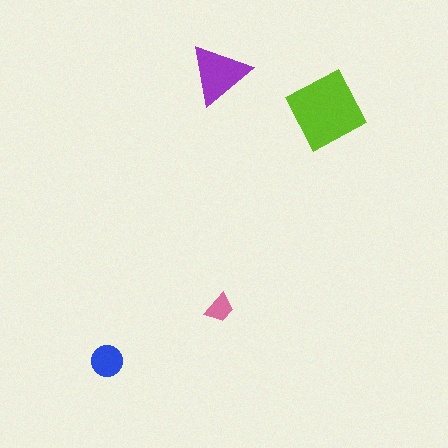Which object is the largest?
The lime diamond.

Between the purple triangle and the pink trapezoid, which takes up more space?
The purple triangle.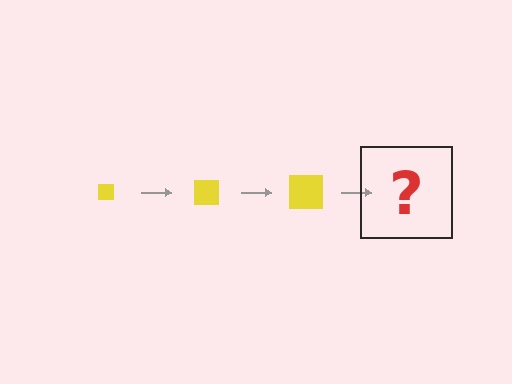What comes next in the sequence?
The next element should be a yellow square, larger than the previous one.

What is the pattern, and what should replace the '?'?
The pattern is that the square gets progressively larger each step. The '?' should be a yellow square, larger than the previous one.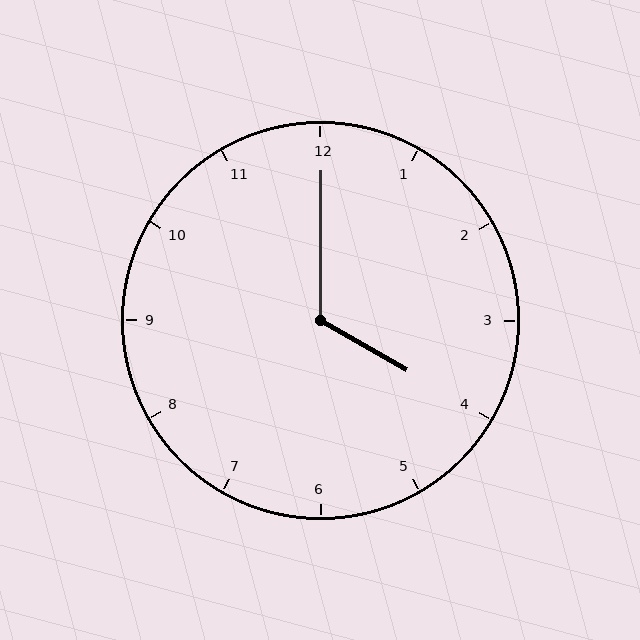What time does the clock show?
4:00.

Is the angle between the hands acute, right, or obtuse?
It is obtuse.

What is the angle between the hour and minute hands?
Approximately 120 degrees.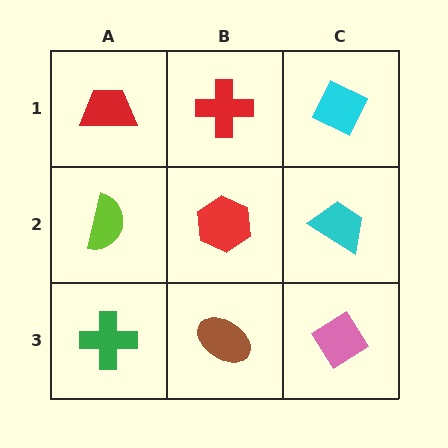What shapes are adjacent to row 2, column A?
A red trapezoid (row 1, column A), a green cross (row 3, column A), a red hexagon (row 2, column B).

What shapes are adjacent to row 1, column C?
A cyan trapezoid (row 2, column C), a red cross (row 1, column B).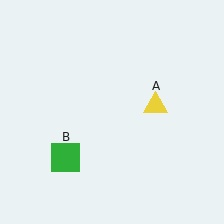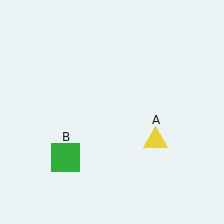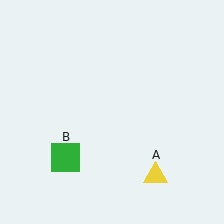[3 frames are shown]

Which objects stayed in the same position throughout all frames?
Green square (object B) remained stationary.